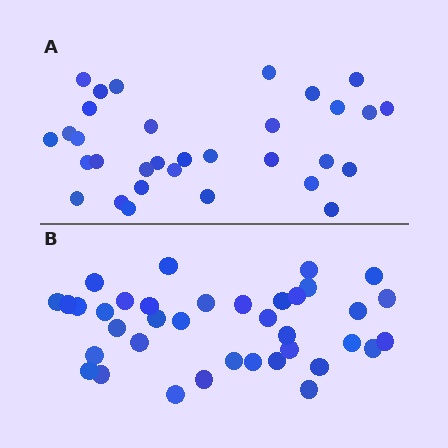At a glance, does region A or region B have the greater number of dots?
Region B (the bottom region) has more dots.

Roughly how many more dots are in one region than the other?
Region B has about 5 more dots than region A.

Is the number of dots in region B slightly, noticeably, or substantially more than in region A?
Region B has only slightly more — the two regions are fairly close. The ratio is roughly 1.2 to 1.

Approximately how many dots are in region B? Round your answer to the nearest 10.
About 40 dots. (The exact count is 37, which rounds to 40.)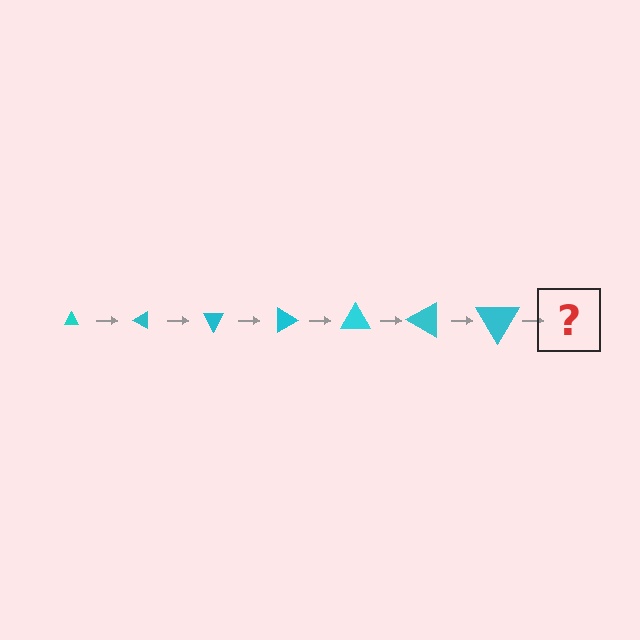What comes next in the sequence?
The next element should be a triangle, larger than the previous one and rotated 210 degrees from the start.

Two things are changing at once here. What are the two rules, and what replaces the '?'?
The two rules are that the triangle grows larger each step and it rotates 30 degrees each step. The '?' should be a triangle, larger than the previous one and rotated 210 degrees from the start.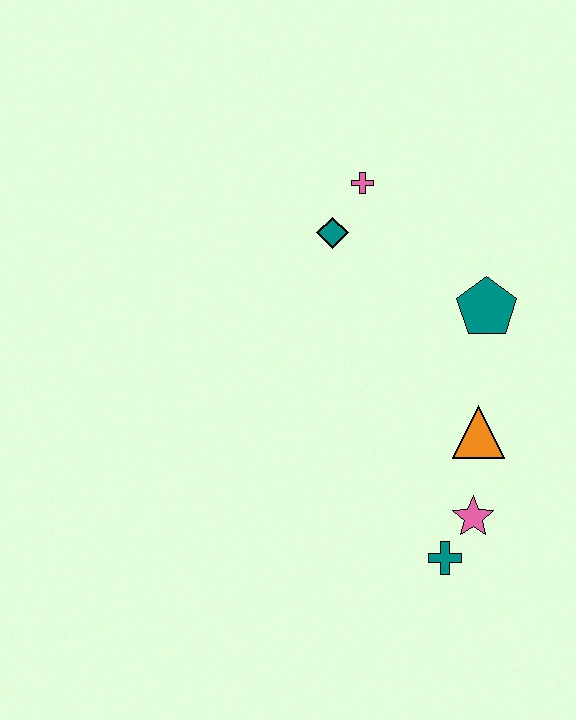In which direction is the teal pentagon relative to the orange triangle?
The teal pentagon is above the orange triangle.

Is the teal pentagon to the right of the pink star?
Yes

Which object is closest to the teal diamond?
The pink cross is closest to the teal diamond.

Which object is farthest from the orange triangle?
The pink cross is farthest from the orange triangle.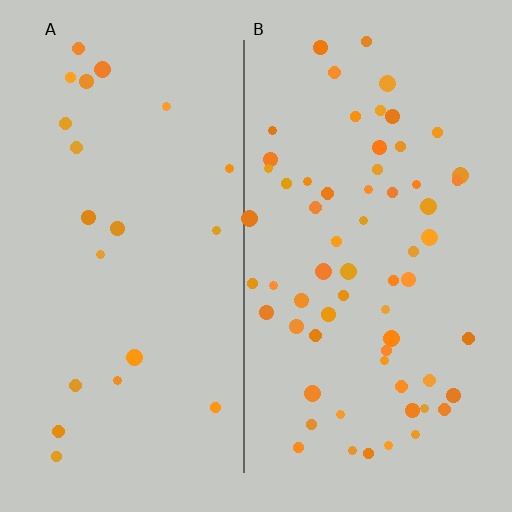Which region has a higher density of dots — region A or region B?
B (the right).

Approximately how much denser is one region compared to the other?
Approximately 3.0× — region B over region A.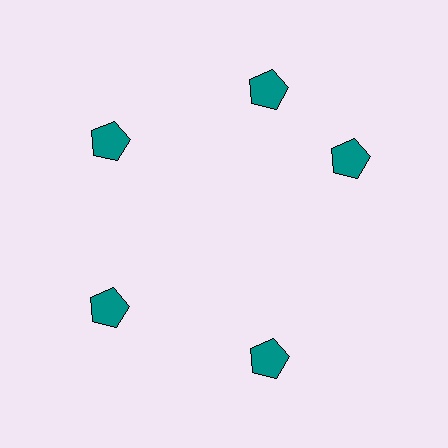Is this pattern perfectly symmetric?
No. The 5 teal pentagons are arranged in a ring, but one element near the 3 o'clock position is rotated out of alignment along the ring, breaking the 5-fold rotational symmetry.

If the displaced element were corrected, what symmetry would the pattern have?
It would have 5-fold rotational symmetry — the pattern would map onto itself every 72 degrees.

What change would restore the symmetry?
The symmetry would be restored by rotating it back into even spacing with its neighbors so that all 5 pentagons sit at equal angles and equal distance from the center.